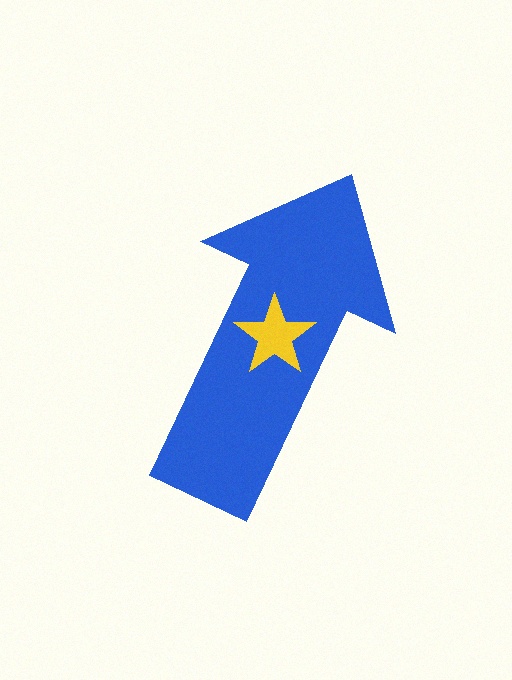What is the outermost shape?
The blue arrow.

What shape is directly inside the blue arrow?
The yellow star.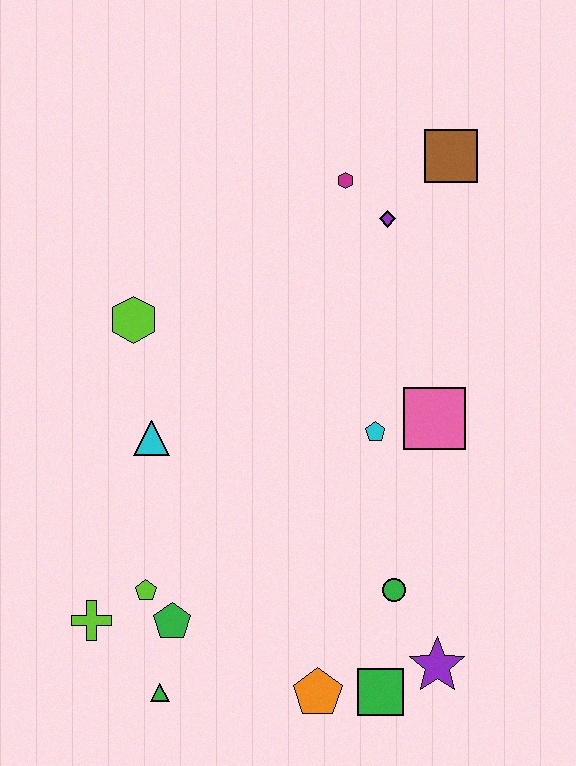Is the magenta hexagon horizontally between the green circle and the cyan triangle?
Yes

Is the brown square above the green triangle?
Yes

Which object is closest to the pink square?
The cyan pentagon is closest to the pink square.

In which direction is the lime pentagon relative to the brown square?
The lime pentagon is below the brown square.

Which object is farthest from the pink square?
The lime cross is farthest from the pink square.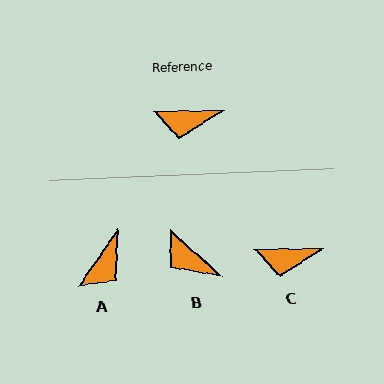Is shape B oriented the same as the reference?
No, it is off by about 43 degrees.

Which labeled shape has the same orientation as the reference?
C.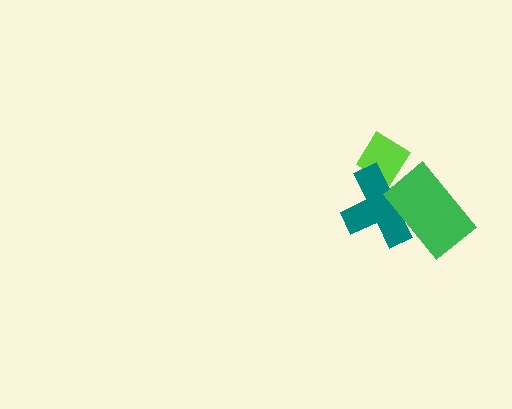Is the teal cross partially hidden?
Yes, it is partially covered by another shape.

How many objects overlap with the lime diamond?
1 object overlaps with the lime diamond.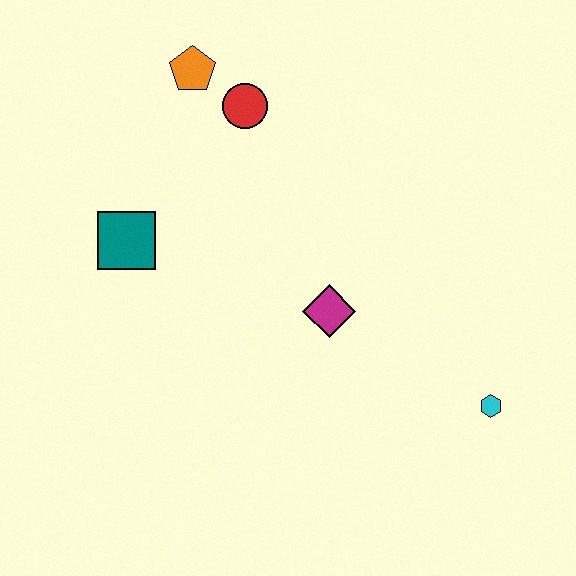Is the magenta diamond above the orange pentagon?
No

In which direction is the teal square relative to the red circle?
The teal square is below the red circle.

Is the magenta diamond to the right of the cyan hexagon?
No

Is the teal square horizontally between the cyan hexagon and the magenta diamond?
No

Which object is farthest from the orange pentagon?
The cyan hexagon is farthest from the orange pentagon.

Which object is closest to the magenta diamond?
The cyan hexagon is closest to the magenta diamond.